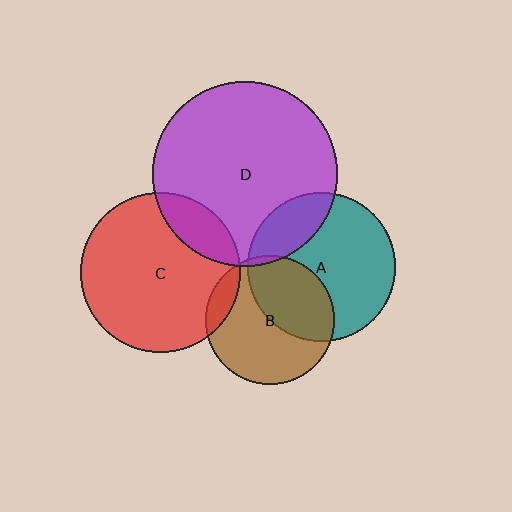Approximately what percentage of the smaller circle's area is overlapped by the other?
Approximately 40%.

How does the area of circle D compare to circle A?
Approximately 1.6 times.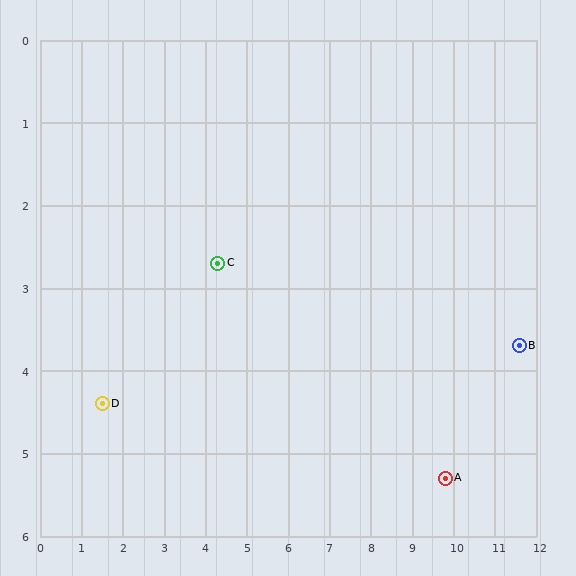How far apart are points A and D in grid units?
Points A and D are about 8.3 grid units apart.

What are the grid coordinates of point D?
Point D is at approximately (1.5, 4.4).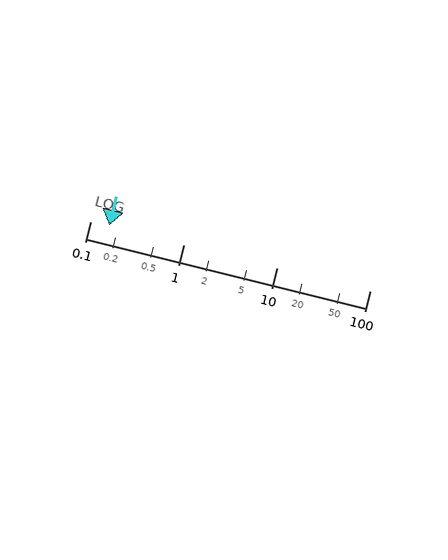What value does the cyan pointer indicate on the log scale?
The pointer indicates approximately 0.16.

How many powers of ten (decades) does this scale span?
The scale spans 3 decades, from 0.1 to 100.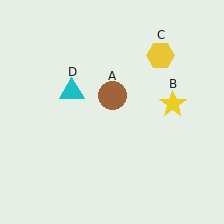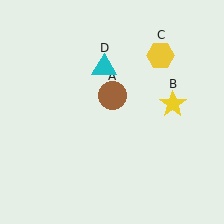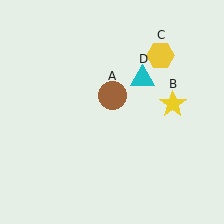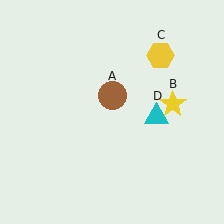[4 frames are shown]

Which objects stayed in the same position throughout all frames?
Brown circle (object A) and yellow star (object B) and yellow hexagon (object C) remained stationary.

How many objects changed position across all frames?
1 object changed position: cyan triangle (object D).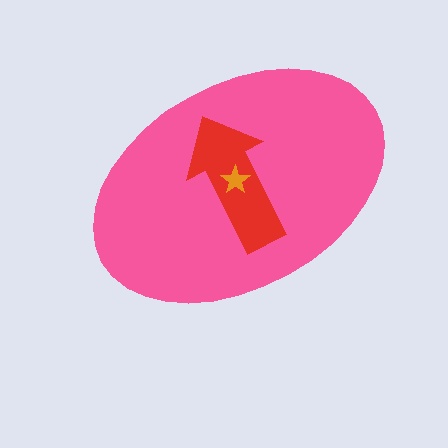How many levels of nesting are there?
3.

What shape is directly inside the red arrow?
The orange star.